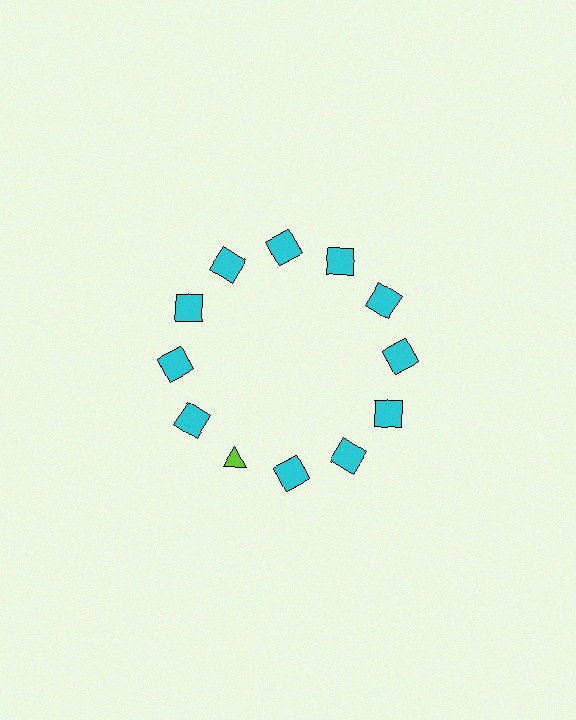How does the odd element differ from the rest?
It differs in both color (lime instead of cyan) and shape (triangle instead of square).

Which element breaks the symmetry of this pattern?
The lime triangle at roughly the 7 o'clock position breaks the symmetry. All other shapes are cyan squares.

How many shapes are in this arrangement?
There are 12 shapes arranged in a ring pattern.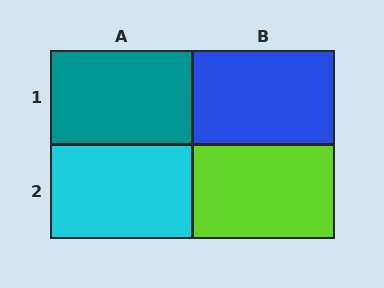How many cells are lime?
1 cell is lime.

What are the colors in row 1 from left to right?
Teal, blue.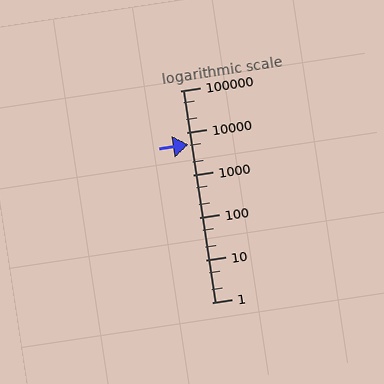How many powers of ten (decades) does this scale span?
The scale spans 5 decades, from 1 to 100000.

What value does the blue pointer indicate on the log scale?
The pointer indicates approximately 5300.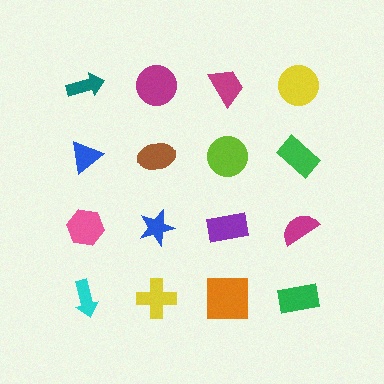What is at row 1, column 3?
A magenta trapezoid.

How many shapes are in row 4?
4 shapes.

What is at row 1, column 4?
A yellow circle.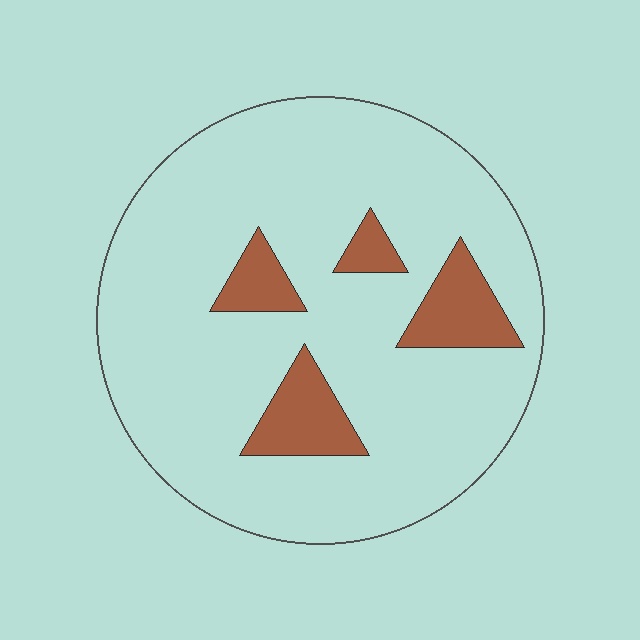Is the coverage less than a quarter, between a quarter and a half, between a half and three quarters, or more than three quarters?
Less than a quarter.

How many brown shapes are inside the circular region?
4.